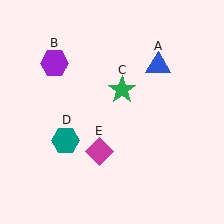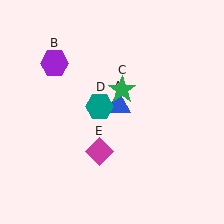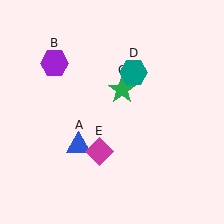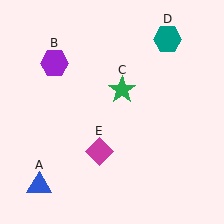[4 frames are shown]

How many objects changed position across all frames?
2 objects changed position: blue triangle (object A), teal hexagon (object D).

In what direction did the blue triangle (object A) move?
The blue triangle (object A) moved down and to the left.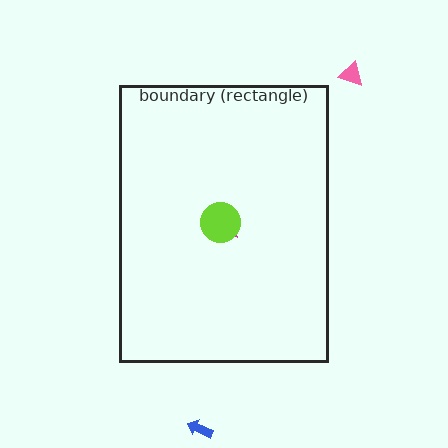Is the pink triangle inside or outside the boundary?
Outside.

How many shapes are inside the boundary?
2 inside, 2 outside.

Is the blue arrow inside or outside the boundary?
Outside.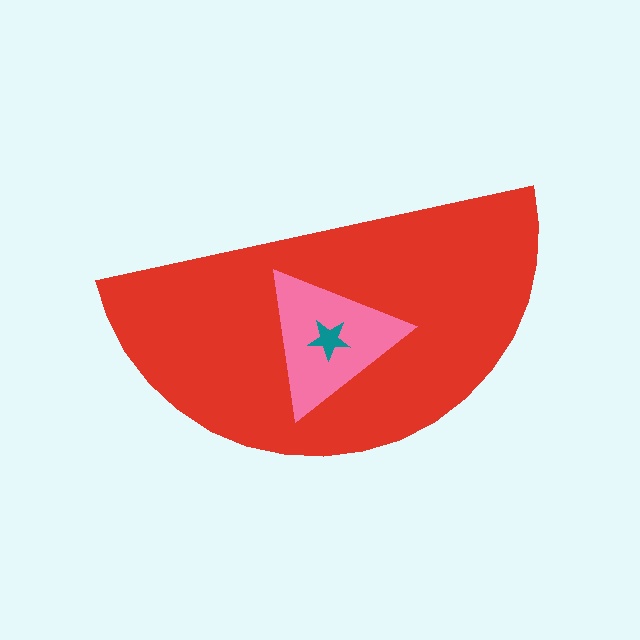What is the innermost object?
The teal star.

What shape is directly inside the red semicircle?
The pink triangle.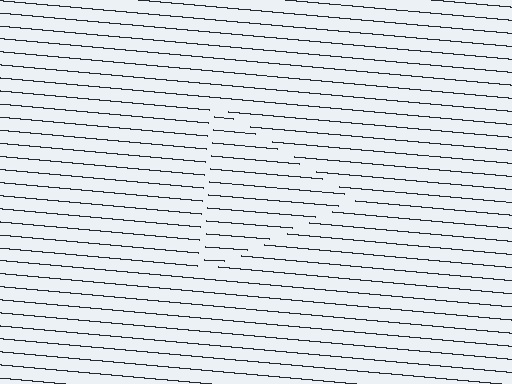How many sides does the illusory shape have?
3 sides — the line-ends trace a triangle.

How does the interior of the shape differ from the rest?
The interior of the shape contains the same grating, shifted by half a period — the contour is defined by the phase discontinuity where line-ends from the inner and outer gratings abut.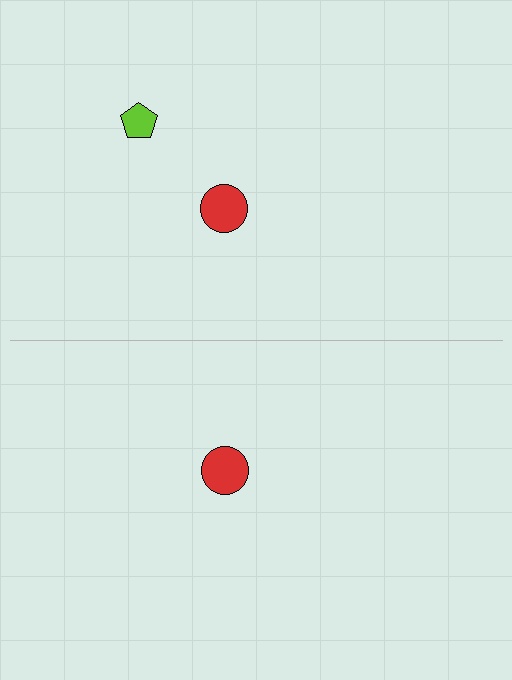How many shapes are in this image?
There are 3 shapes in this image.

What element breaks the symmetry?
A lime pentagon is missing from the bottom side.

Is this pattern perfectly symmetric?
No, the pattern is not perfectly symmetric. A lime pentagon is missing from the bottom side.